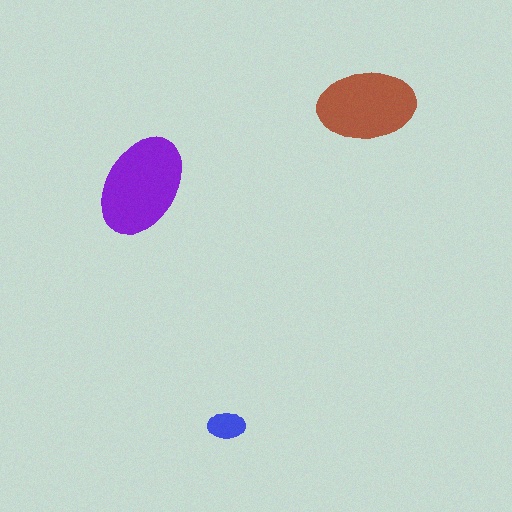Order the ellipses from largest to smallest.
the purple one, the brown one, the blue one.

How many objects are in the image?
There are 3 objects in the image.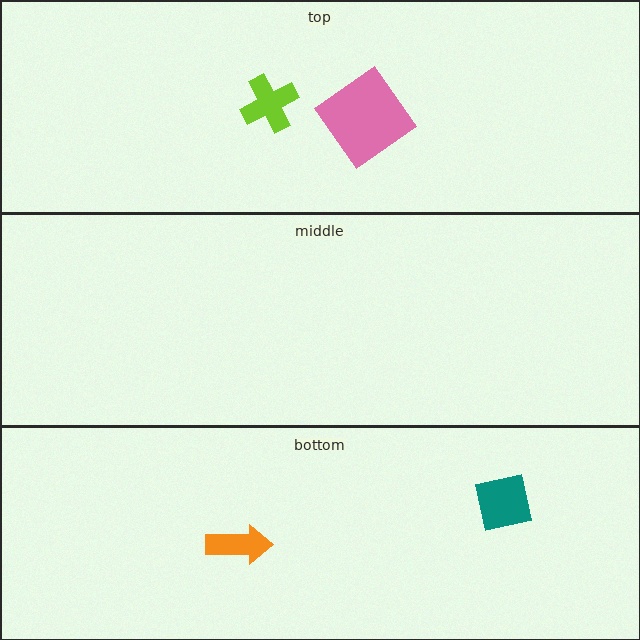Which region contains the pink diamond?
The top region.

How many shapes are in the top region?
2.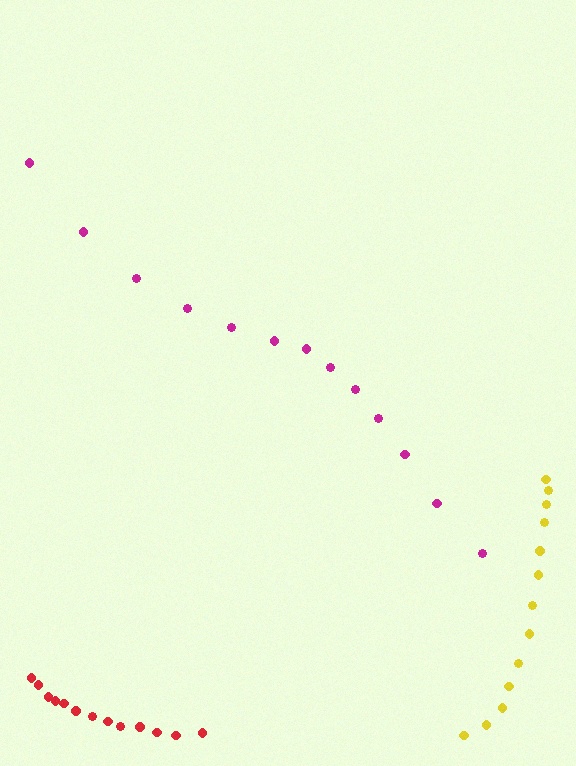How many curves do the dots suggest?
There are 3 distinct paths.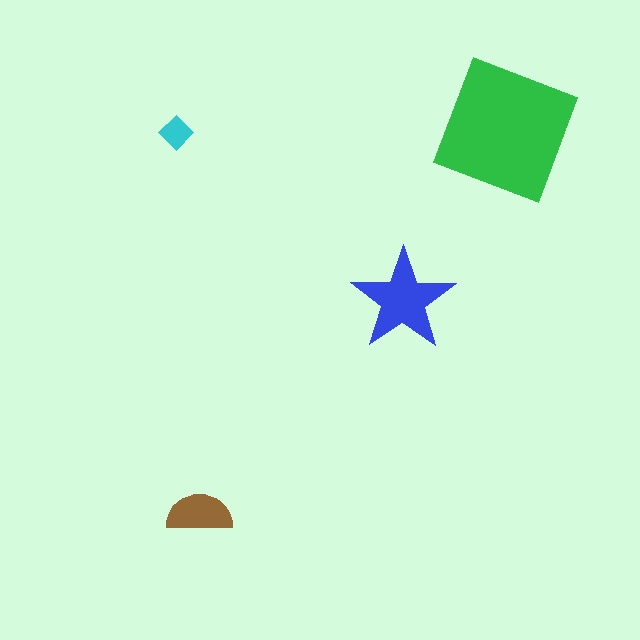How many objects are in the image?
There are 4 objects in the image.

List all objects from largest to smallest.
The green square, the blue star, the brown semicircle, the cyan diamond.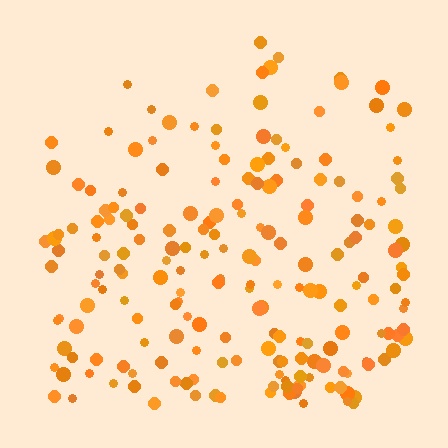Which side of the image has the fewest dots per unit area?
The top.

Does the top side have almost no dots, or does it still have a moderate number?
Still a moderate number, just noticeably fewer than the bottom.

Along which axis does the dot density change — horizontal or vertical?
Vertical.